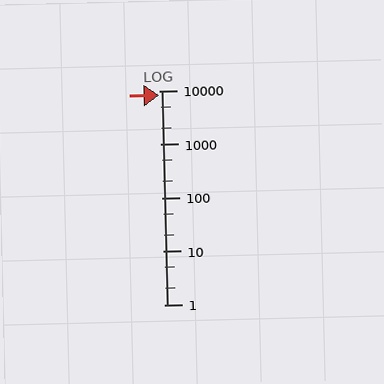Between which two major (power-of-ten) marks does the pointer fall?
The pointer is between 1000 and 10000.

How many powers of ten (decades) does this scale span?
The scale spans 4 decades, from 1 to 10000.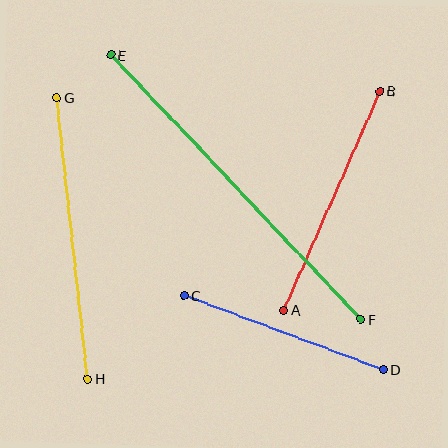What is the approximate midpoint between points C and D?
The midpoint is at approximately (284, 332) pixels.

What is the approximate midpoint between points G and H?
The midpoint is at approximately (72, 238) pixels.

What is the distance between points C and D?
The distance is approximately 213 pixels.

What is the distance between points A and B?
The distance is approximately 239 pixels.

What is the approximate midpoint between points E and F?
The midpoint is at approximately (236, 187) pixels.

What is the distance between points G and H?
The distance is approximately 283 pixels.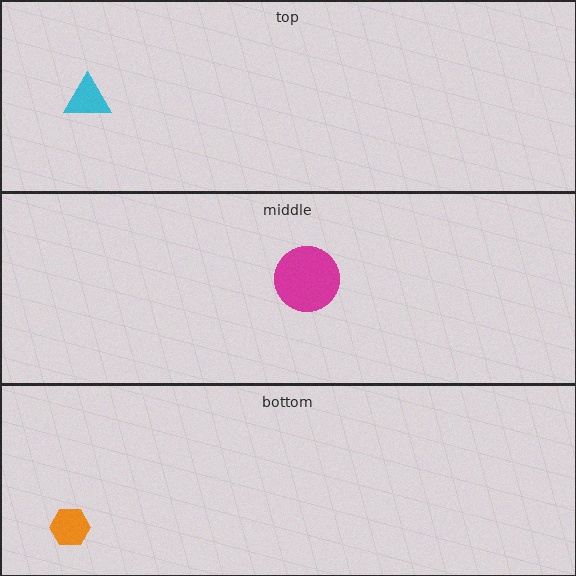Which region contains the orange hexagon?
The bottom region.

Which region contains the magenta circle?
The middle region.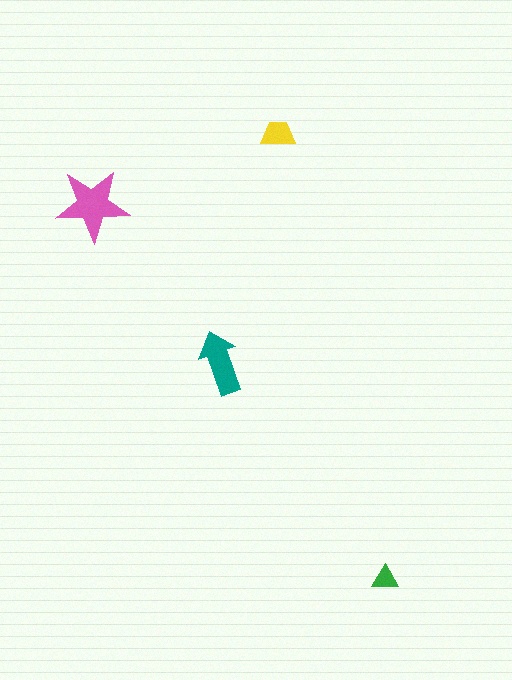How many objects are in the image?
There are 4 objects in the image.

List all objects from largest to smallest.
The pink star, the teal arrow, the yellow trapezoid, the green triangle.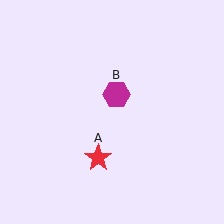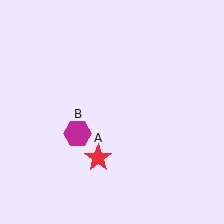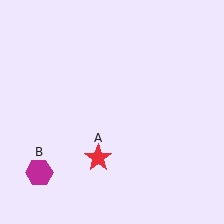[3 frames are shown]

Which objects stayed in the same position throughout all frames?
Red star (object A) remained stationary.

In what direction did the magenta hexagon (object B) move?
The magenta hexagon (object B) moved down and to the left.